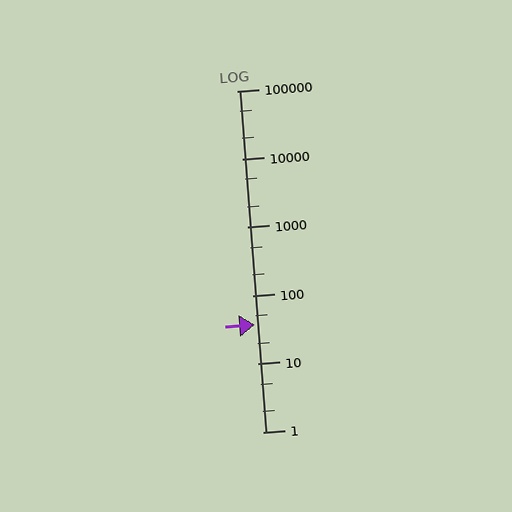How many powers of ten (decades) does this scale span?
The scale spans 5 decades, from 1 to 100000.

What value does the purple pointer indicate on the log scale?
The pointer indicates approximately 37.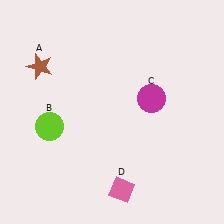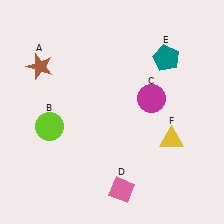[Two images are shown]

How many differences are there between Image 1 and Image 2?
There are 2 differences between the two images.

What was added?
A teal pentagon (E), a yellow triangle (F) were added in Image 2.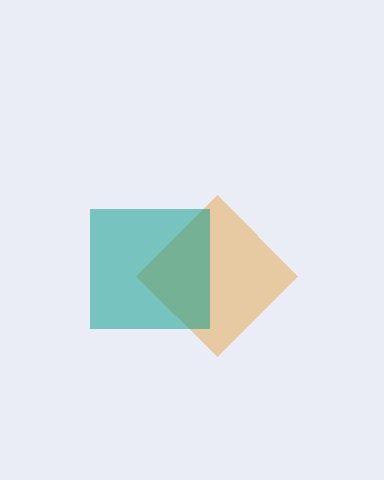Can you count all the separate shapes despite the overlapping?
Yes, there are 2 separate shapes.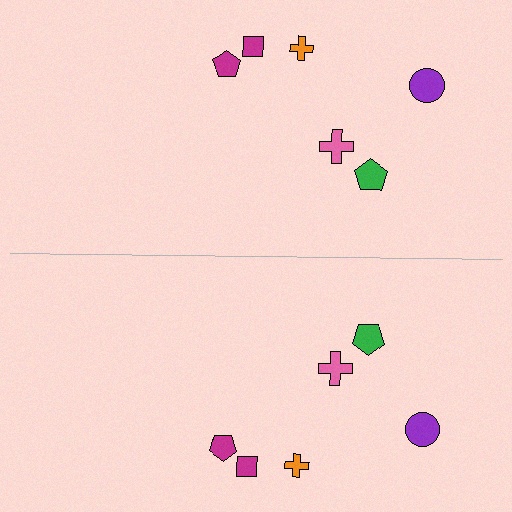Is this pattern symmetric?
Yes, this pattern has bilateral (reflection) symmetry.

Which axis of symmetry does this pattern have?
The pattern has a horizontal axis of symmetry running through the center of the image.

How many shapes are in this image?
There are 12 shapes in this image.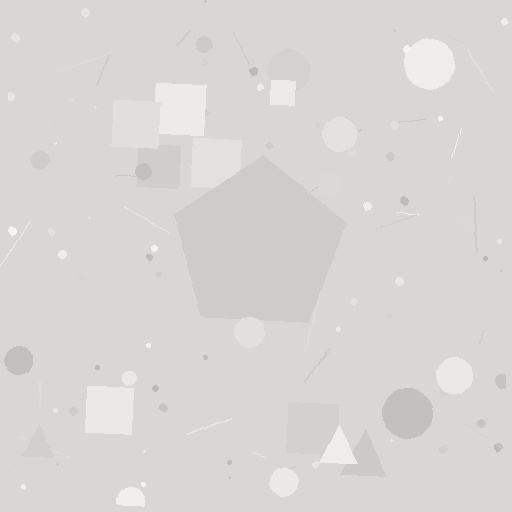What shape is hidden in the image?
A pentagon is hidden in the image.